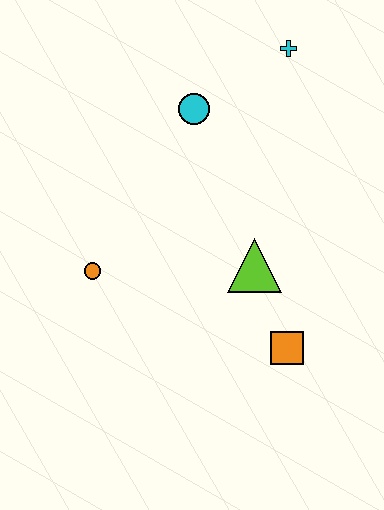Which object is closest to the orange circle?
The lime triangle is closest to the orange circle.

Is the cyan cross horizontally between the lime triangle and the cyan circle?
No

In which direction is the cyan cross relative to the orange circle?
The cyan cross is above the orange circle.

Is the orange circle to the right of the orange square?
No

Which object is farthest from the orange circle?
The cyan cross is farthest from the orange circle.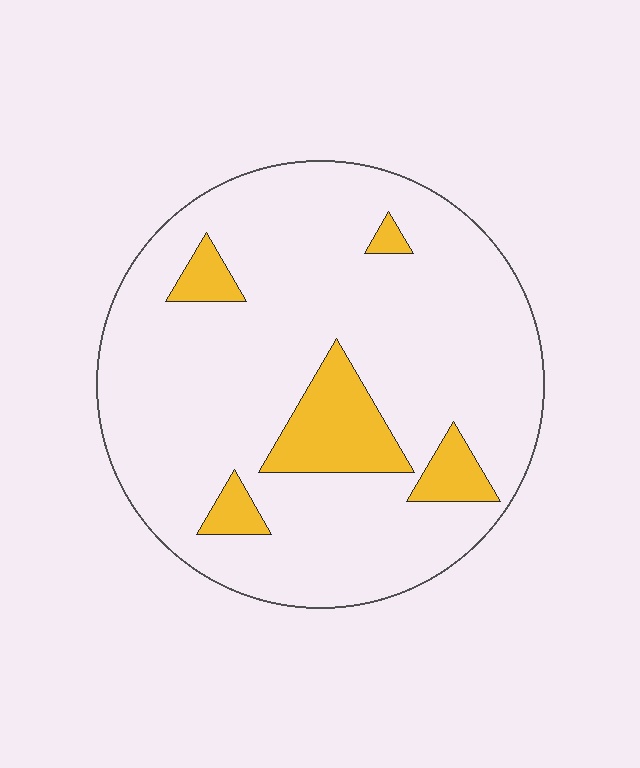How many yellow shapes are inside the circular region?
5.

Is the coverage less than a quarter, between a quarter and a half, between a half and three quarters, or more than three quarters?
Less than a quarter.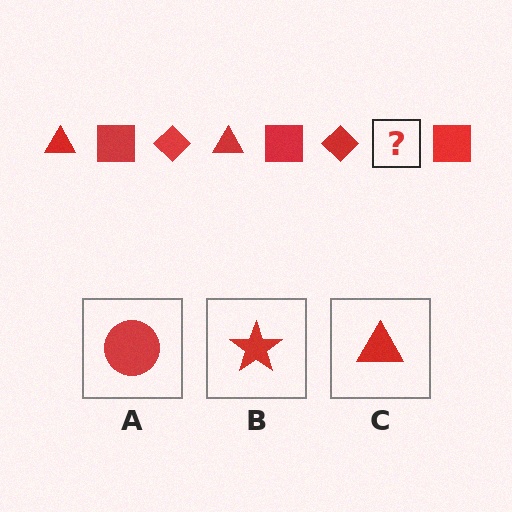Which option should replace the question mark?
Option C.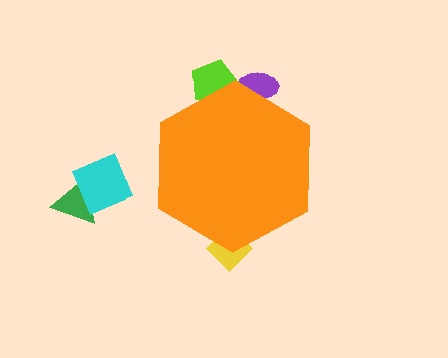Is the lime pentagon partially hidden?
Yes, the lime pentagon is partially hidden behind the orange hexagon.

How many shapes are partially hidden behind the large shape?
3 shapes are partially hidden.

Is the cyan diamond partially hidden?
No, the cyan diamond is fully visible.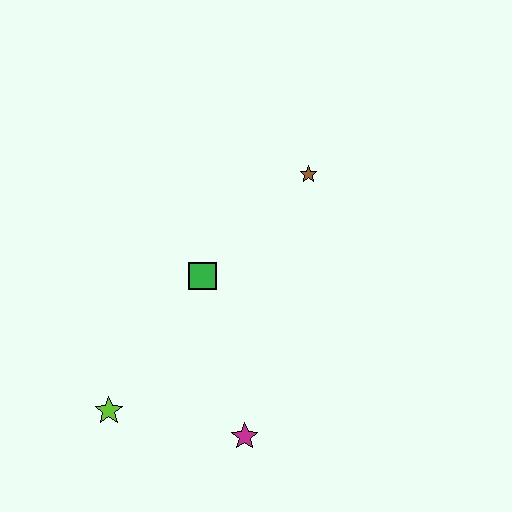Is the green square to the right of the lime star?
Yes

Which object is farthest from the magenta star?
The brown star is farthest from the magenta star.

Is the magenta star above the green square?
No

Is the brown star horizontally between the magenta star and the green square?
No